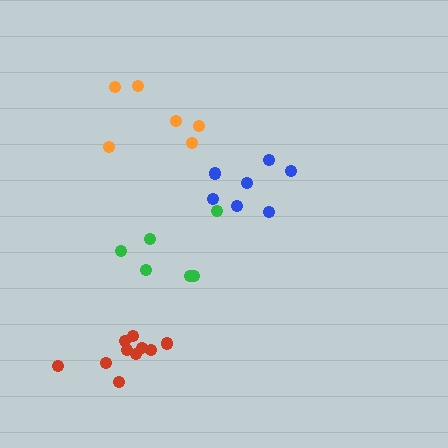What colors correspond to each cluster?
The clusters are colored: orange, blue, green, red.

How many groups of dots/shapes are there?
There are 4 groups.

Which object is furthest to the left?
The red cluster is leftmost.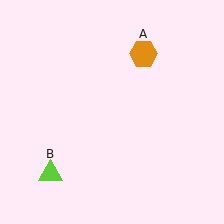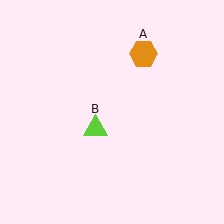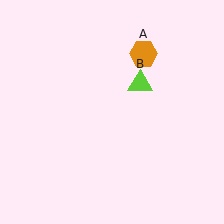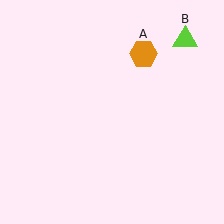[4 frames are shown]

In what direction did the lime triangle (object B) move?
The lime triangle (object B) moved up and to the right.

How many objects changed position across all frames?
1 object changed position: lime triangle (object B).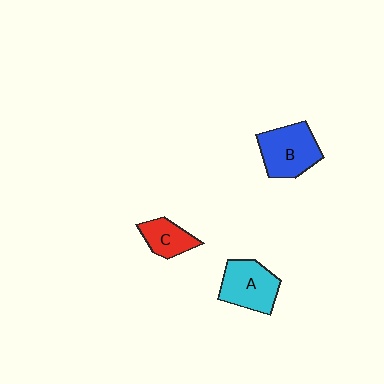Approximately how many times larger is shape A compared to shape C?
Approximately 1.5 times.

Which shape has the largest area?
Shape B (blue).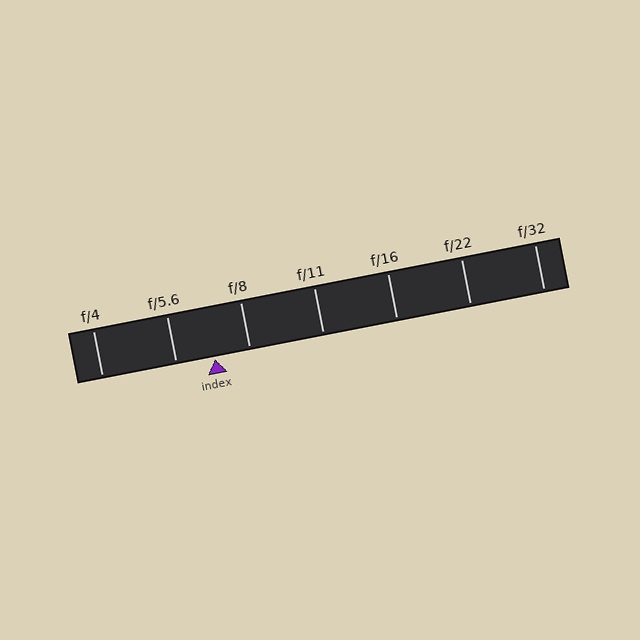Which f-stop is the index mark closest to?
The index mark is closest to f/8.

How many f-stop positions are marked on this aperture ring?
There are 7 f-stop positions marked.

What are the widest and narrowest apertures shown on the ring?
The widest aperture shown is f/4 and the narrowest is f/32.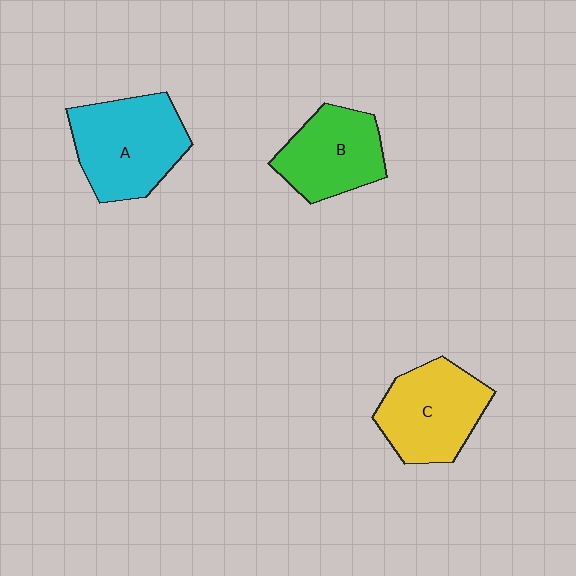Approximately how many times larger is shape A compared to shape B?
Approximately 1.3 times.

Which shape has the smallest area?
Shape B (green).